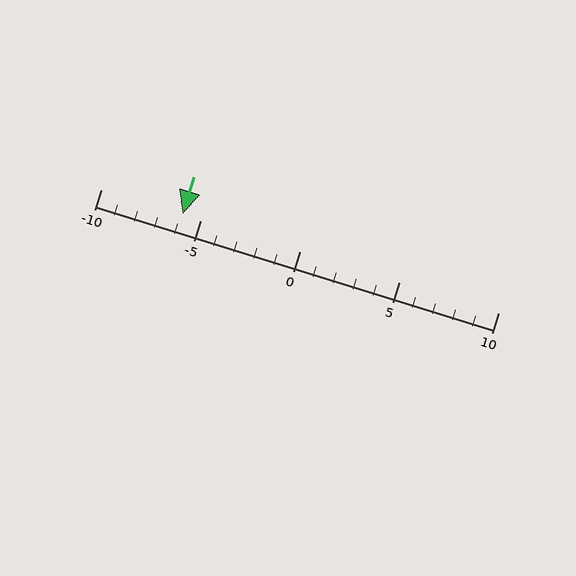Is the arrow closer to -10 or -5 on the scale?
The arrow is closer to -5.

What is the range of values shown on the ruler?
The ruler shows values from -10 to 10.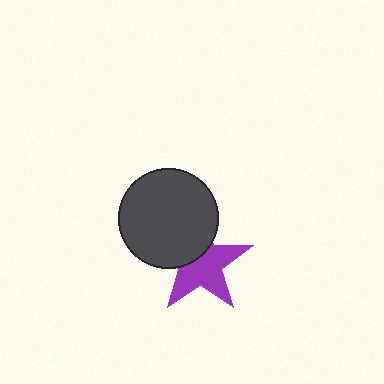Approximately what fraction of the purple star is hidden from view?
Roughly 37% of the purple star is hidden behind the dark gray circle.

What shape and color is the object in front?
The object in front is a dark gray circle.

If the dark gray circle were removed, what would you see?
You would see the complete purple star.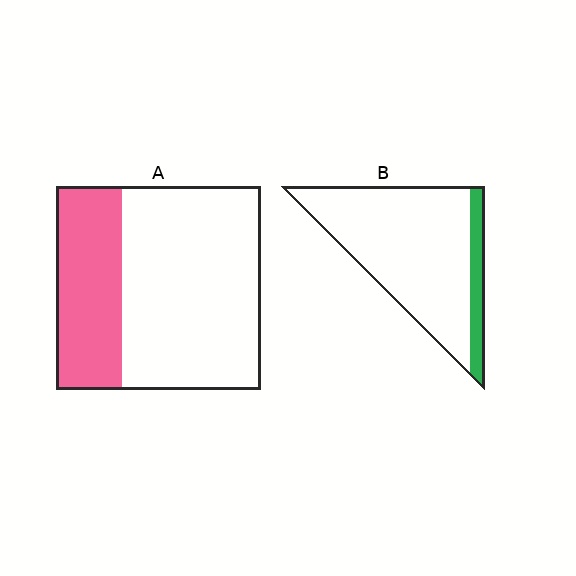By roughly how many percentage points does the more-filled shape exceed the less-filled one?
By roughly 20 percentage points (A over B).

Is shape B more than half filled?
No.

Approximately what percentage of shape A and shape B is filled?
A is approximately 30% and B is approximately 15%.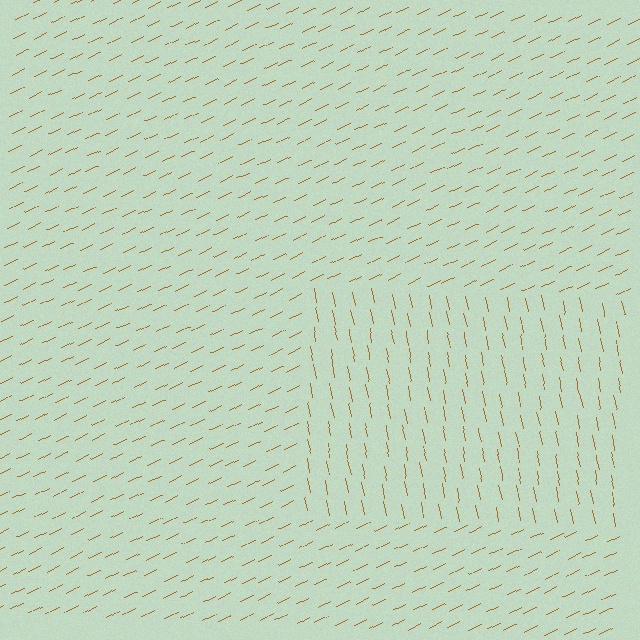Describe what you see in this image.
The image is filled with small brown line segments. A rectangle region in the image has lines oriented differently from the surrounding lines, creating a visible texture boundary.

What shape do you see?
I see a rectangle.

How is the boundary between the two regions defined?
The boundary is defined purely by a change in line orientation (approximately 75 degrees difference). All lines are the same color and thickness.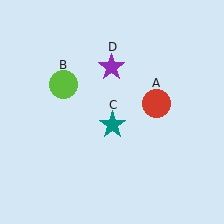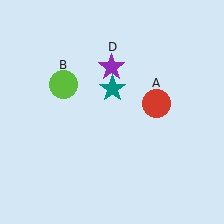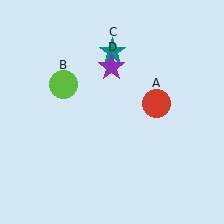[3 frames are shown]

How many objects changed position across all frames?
1 object changed position: teal star (object C).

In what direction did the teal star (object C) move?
The teal star (object C) moved up.